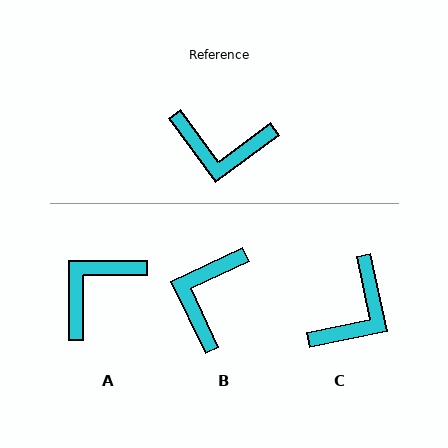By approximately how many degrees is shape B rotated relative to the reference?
Approximately 101 degrees clockwise.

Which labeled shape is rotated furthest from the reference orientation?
A, about 126 degrees away.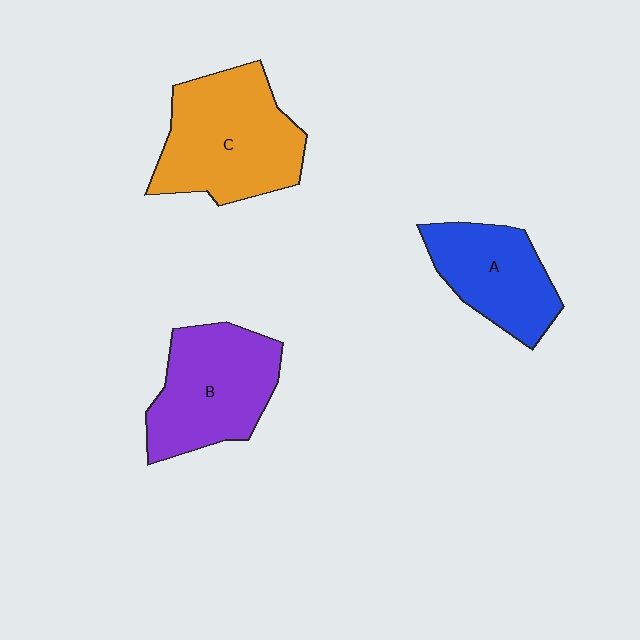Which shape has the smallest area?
Shape A (blue).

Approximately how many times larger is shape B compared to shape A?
Approximately 1.3 times.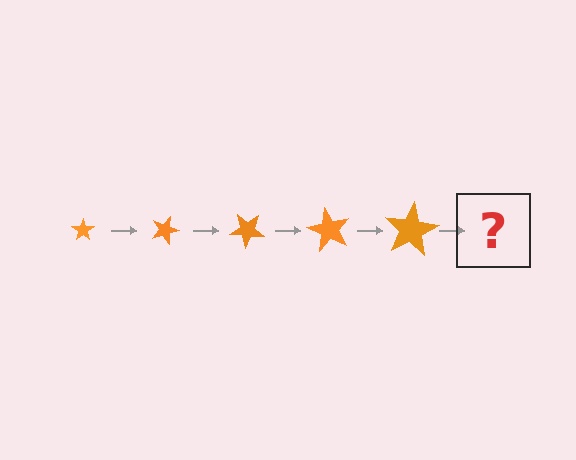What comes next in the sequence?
The next element should be a star, larger than the previous one and rotated 100 degrees from the start.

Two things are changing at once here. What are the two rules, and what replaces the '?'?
The two rules are that the star grows larger each step and it rotates 20 degrees each step. The '?' should be a star, larger than the previous one and rotated 100 degrees from the start.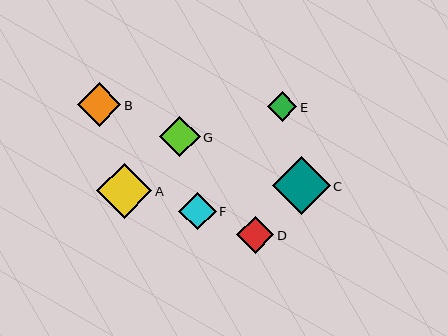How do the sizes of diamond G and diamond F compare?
Diamond G and diamond F are approximately the same size.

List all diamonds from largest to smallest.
From largest to smallest: C, A, B, G, F, D, E.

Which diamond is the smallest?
Diamond E is the smallest with a size of approximately 30 pixels.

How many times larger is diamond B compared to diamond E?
Diamond B is approximately 1.5 times the size of diamond E.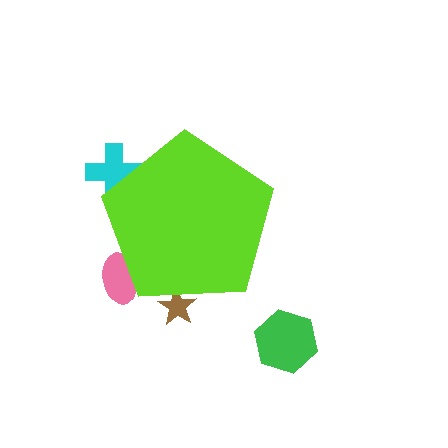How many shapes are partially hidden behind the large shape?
3 shapes are partially hidden.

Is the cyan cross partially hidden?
Yes, the cyan cross is partially hidden behind the lime pentagon.